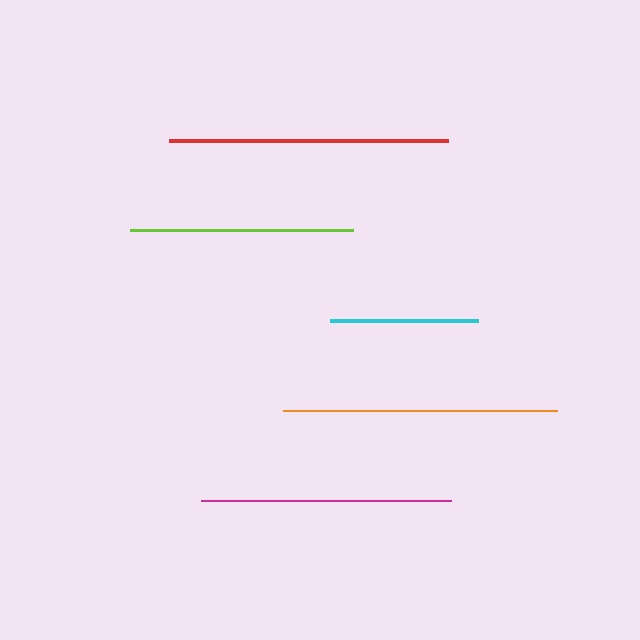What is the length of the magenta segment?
The magenta segment is approximately 250 pixels long.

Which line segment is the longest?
The red line is the longest at approximately 280 pixels.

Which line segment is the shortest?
The cyan line is the shortest at approximately 148 pixels.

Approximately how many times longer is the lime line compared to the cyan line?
The lime line is approximately 1.5 times the length of the cyan line.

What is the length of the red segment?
The red segment is approximately 280 pixels long.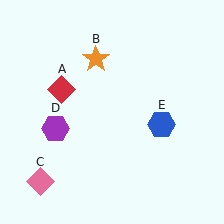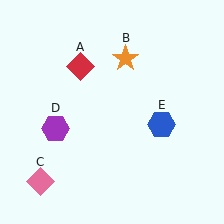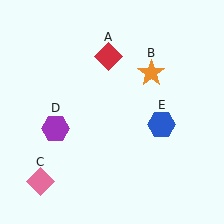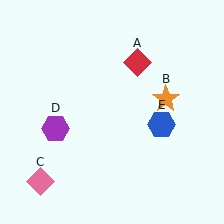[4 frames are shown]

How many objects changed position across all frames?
2 objects changed position: red diamond (object A), orange star (object B).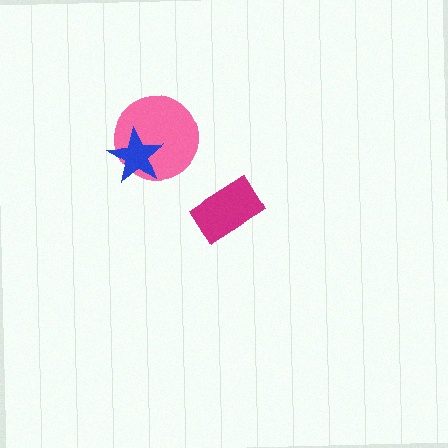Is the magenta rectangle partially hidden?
No, no other shape covers it.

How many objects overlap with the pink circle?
1 object overlaps with the pink circle.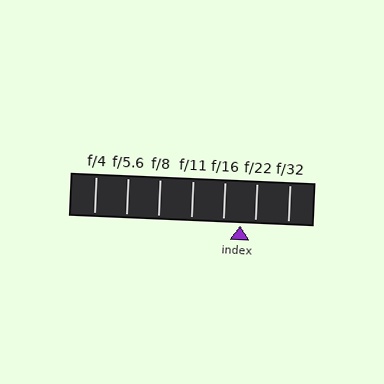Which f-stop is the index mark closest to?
The index mark is closest to f/22.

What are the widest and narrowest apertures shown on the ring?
The widest aperture shown is f/4 and the narrowest is f/32.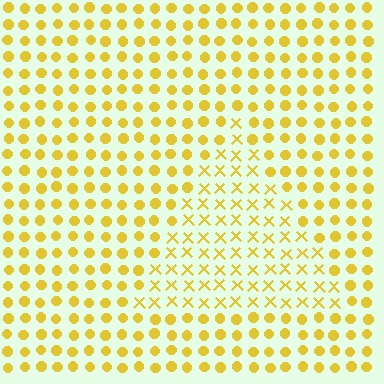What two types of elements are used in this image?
The image uses X marks inside the triangle region and circles outside it.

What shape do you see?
I see a triangle.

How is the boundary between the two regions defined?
The boundary is defined by a change in element shape: X marks inside vs. circles outside. All elements share the same color and spacing.